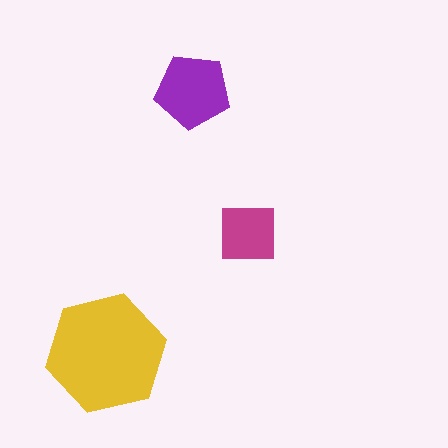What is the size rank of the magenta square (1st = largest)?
3rd.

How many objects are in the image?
There are 3 objects in the image.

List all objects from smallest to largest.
The magenta square, the purple pentagon, the yellow hexagon.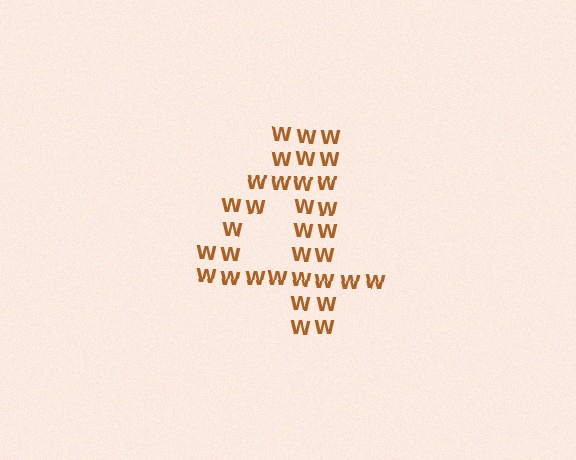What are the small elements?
The small elements are letter W's.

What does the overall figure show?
The overall figure shows the digit 4.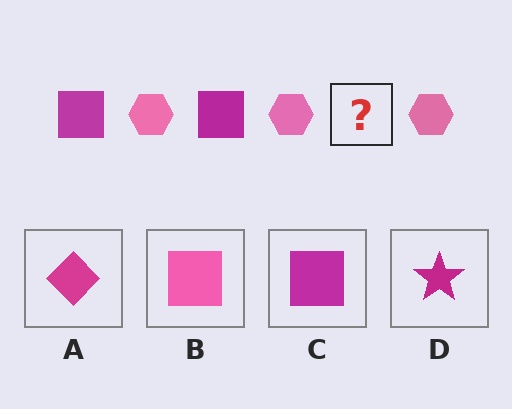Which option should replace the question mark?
Option C.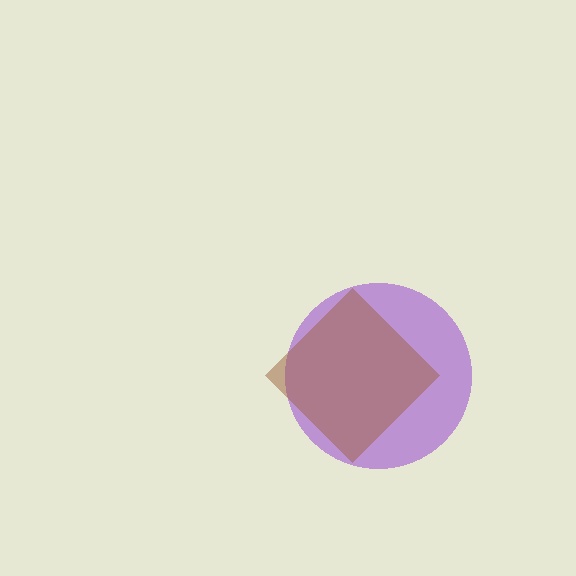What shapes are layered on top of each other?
The layered shapes are: a purple circle, a brown diamond.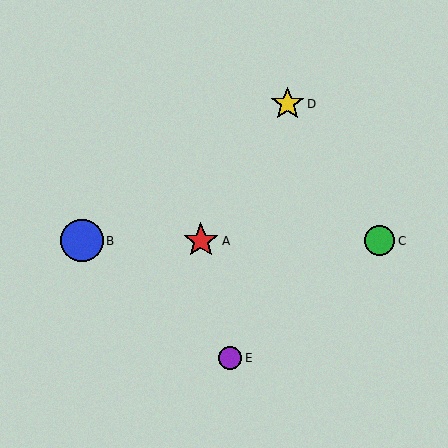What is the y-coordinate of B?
Object B is at y≈241.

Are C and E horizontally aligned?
No, C is at y≈241 and E is at y≈358.